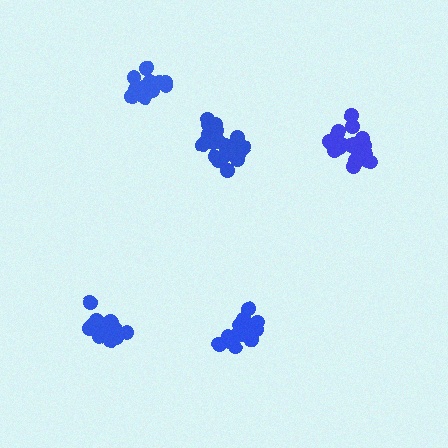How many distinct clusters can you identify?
There are 5 distinct clusters.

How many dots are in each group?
Group 1: 21 dots, Group 2: 20 dots, Group 3: 19 dots, Group 4: 18 dots, Group 5: 17 dots (95 total).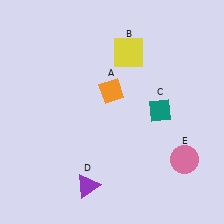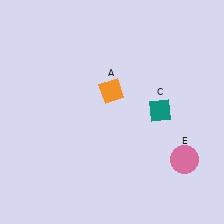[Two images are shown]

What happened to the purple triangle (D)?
The purple triangle (D) was removed in Image 2. It was in the bottom-left area of Image 1.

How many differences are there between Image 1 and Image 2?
There are 2 differences between the two images.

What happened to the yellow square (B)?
The yellow square (B) was removed in Image 2. It was in the top-right area of Image 1.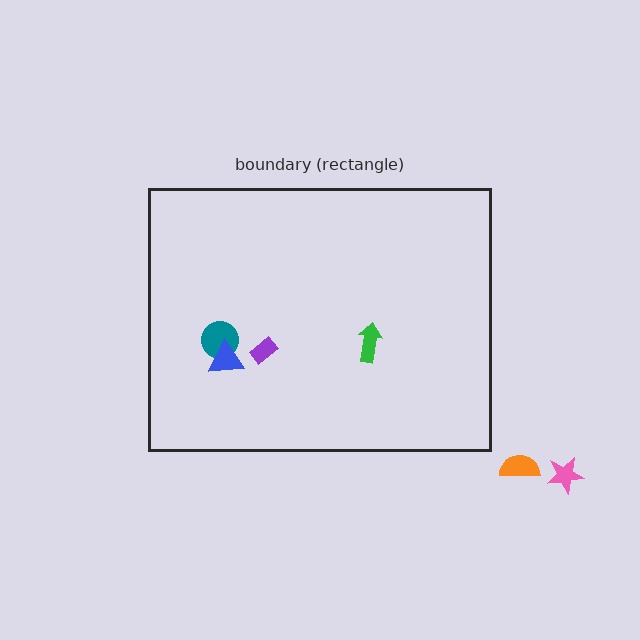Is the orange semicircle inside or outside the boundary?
Outside.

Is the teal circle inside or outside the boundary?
Inside.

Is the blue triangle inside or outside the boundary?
Inside.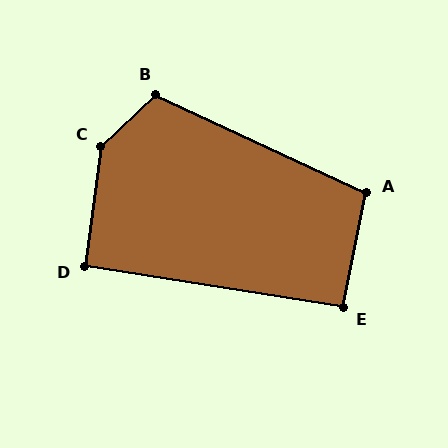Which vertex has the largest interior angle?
C, at approximately 141 degrees.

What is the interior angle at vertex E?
Approximately 92 degrees (approximately right).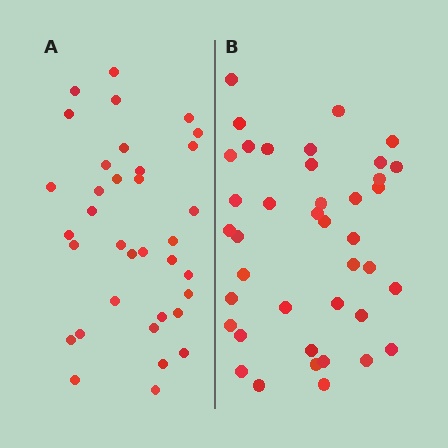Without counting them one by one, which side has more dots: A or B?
Region B (the right region) has more dots.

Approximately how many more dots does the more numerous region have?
Region B has about 5 more dots than region A.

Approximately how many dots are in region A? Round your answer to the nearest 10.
About 40 dots. (The exact count is 35, which rounds to 40.)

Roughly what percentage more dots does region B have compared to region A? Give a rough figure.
About 15% more.